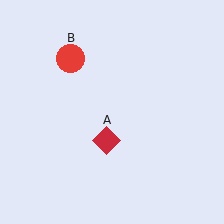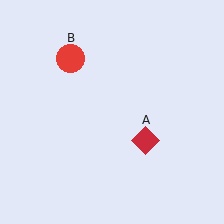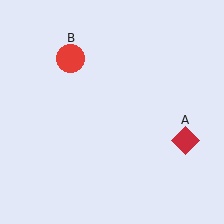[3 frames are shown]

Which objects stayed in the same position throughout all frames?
Red circle (object B) remained stationary.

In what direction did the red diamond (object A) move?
The red diamond (object A) moved right.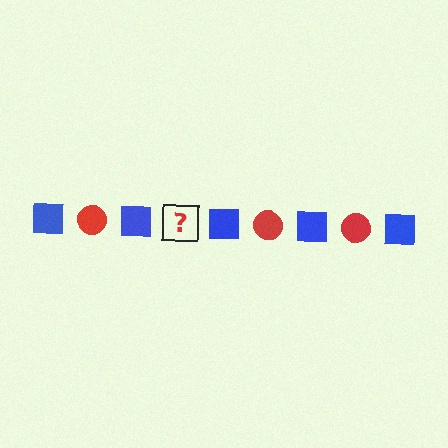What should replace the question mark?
The question mark should be replaced with a red circle.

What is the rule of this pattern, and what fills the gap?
The rule is that the pattern alternates between blue square and red circle. The gap should be filled with a red circle.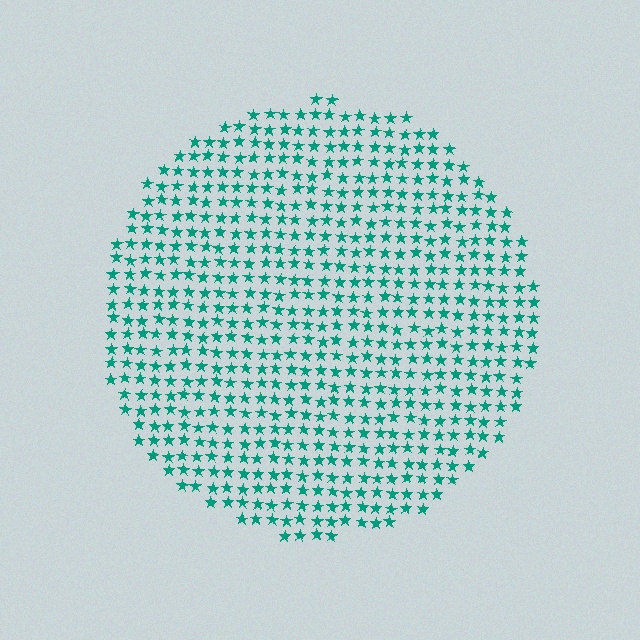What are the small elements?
The small elements are stars.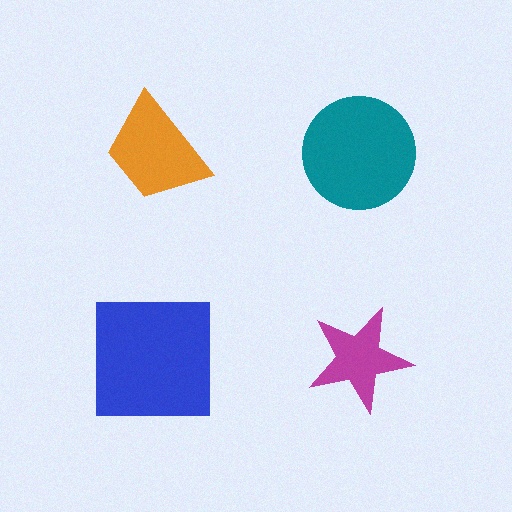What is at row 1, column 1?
An orange trapezoid.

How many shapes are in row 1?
2 shapes.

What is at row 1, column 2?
A teal circle.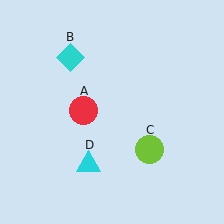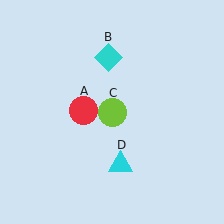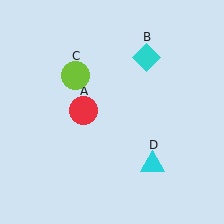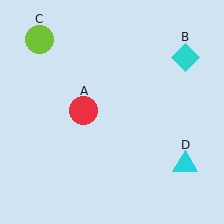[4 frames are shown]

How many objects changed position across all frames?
3 objects changed position: cyan diamond (object B), lime circle (object C), cyan triangle (object D).